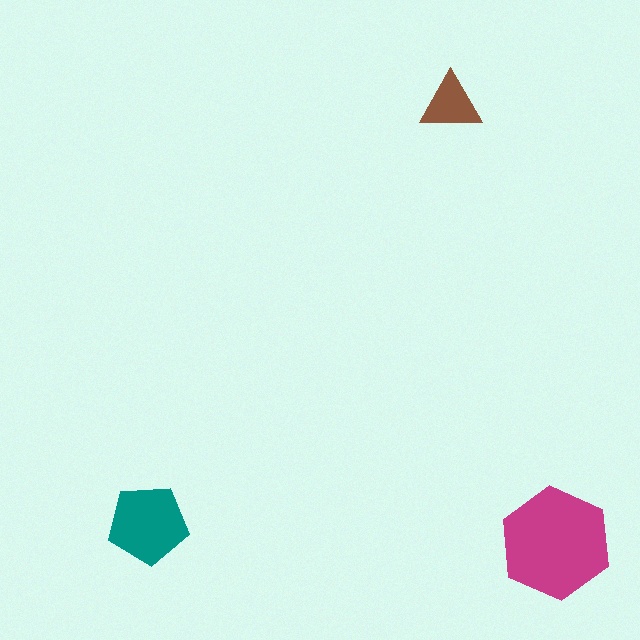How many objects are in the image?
There are 3 objects in the image.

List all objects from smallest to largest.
The brown triangle, the teal pentagon, the magenta hexagon.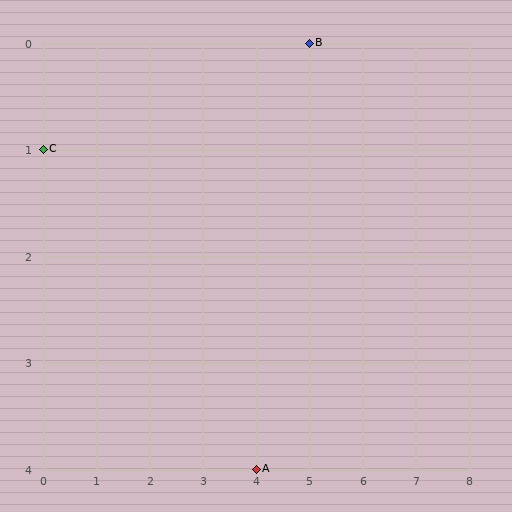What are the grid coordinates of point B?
Point B is at grid coordinates (5, 0).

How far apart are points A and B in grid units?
Points A and B are 1 column and 4 rows apart (about 4.1 grid units diagonally).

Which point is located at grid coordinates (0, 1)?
Point C is at (0, 1).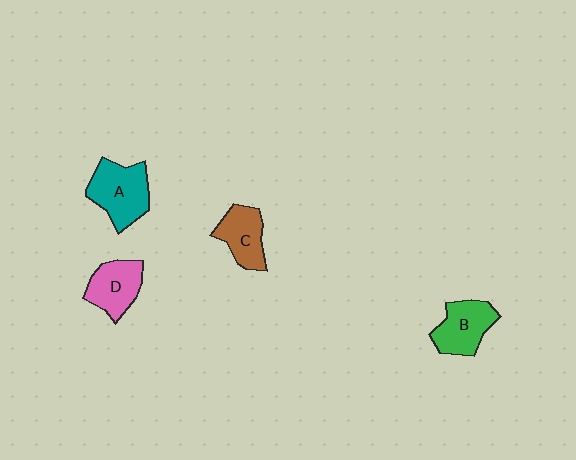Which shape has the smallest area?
Shape C (brown).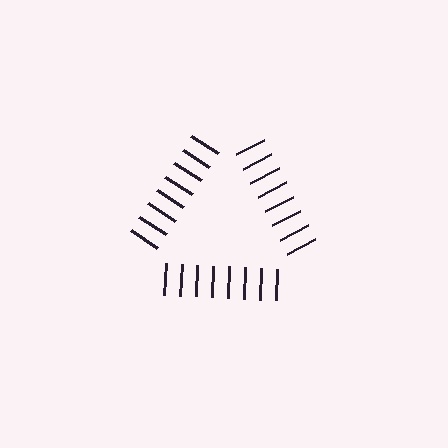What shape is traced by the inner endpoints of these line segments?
An illusory triangle — the line segments terminate on its edges but no continuous stroke is drawn.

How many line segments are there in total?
24 — 8 along each of the 3 edges.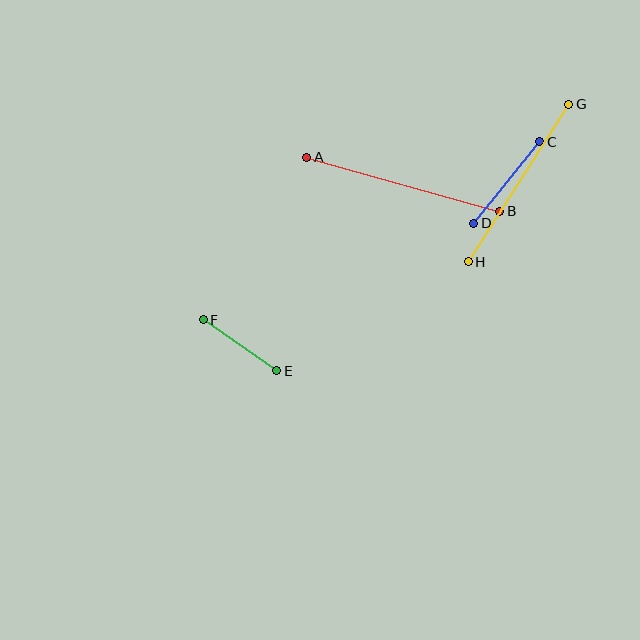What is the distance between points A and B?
The distance is approximately 201 pixels.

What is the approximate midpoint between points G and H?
The midpoint is at approximately (519, 183) pixels.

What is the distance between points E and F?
The distance is approximately 90 pixels.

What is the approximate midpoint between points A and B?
The midpoint is at approximately (403, 184) pixels.